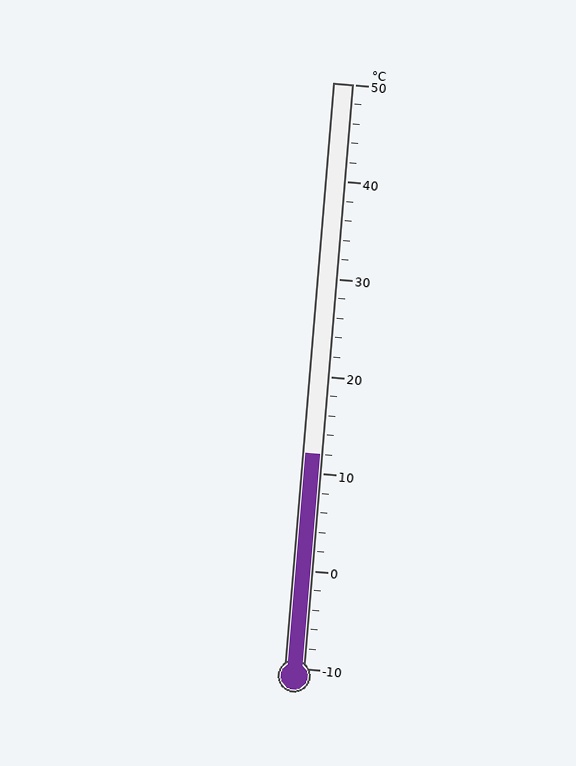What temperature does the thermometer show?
The thermometer shows approximately 12°C.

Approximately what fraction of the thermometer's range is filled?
The thermometer is filled to approximately 35% of its range.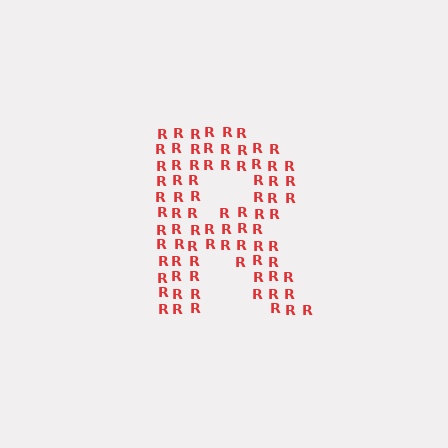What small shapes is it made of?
It is made of small letter R's.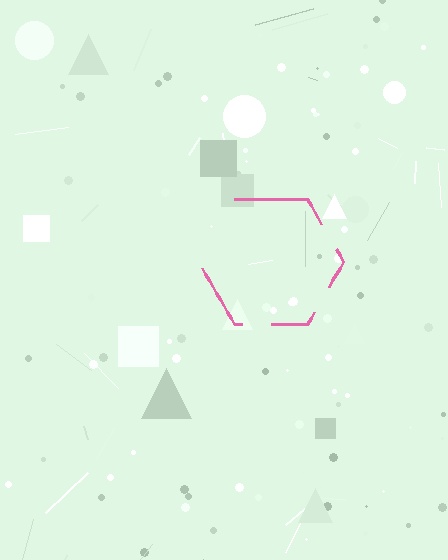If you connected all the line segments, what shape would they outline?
They would outline a hexagon.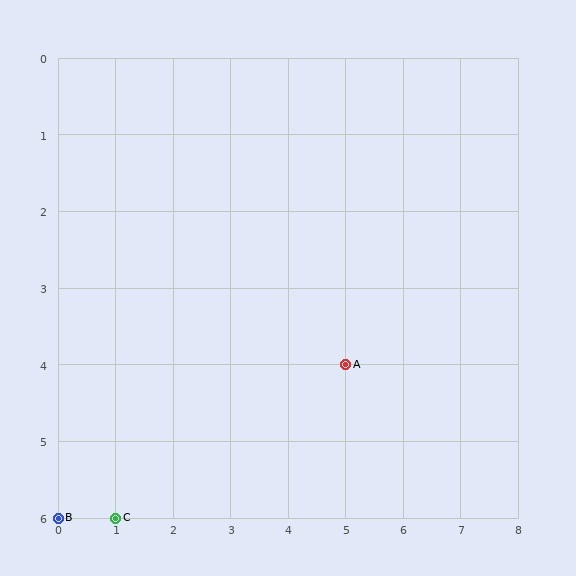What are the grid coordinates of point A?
Point A is at grid coordinates (5, 4).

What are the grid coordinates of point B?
Point B is at grid coordinates (0, 6).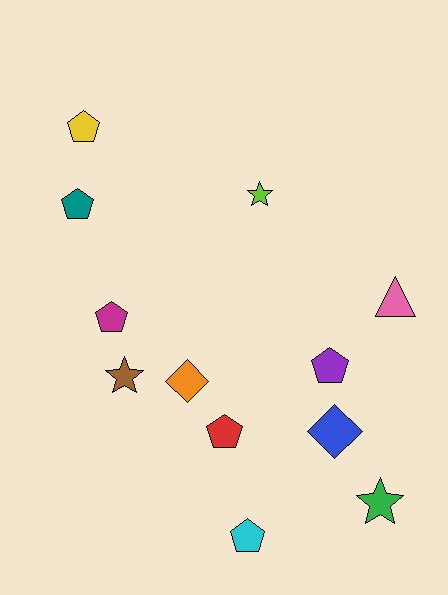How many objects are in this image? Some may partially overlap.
There are 12 objects.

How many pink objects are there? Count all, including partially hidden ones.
There is 1 pink object.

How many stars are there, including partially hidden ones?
There are 3 stars.